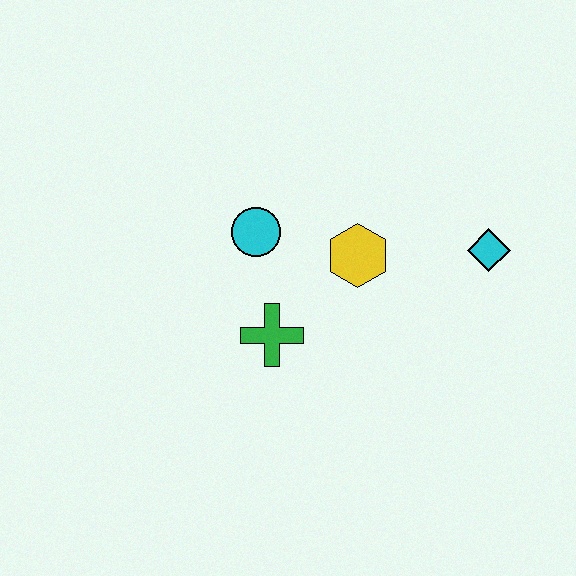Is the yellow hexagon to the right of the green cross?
Yes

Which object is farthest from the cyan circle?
The cyan diamond is farthest from the cyan circle.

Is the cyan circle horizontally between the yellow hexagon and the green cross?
No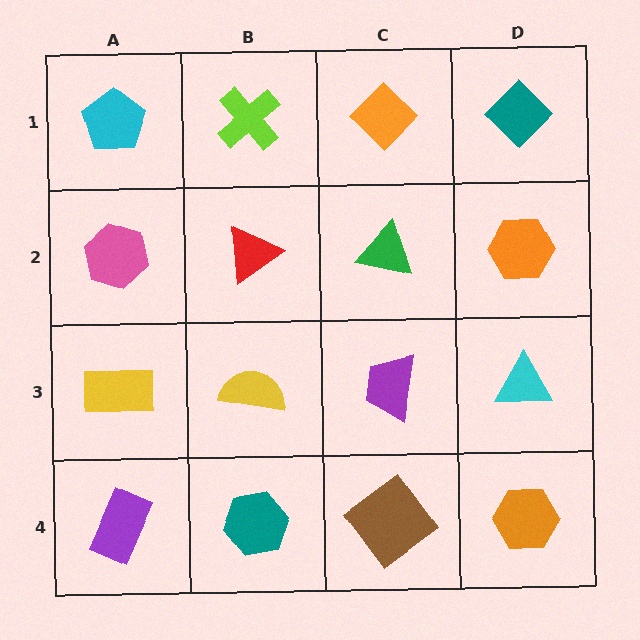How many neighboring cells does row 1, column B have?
3.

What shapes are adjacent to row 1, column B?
A red triangle (row 2, column B), a cyan pentagon (row 1, column A), an orange diamond (row 1, column C).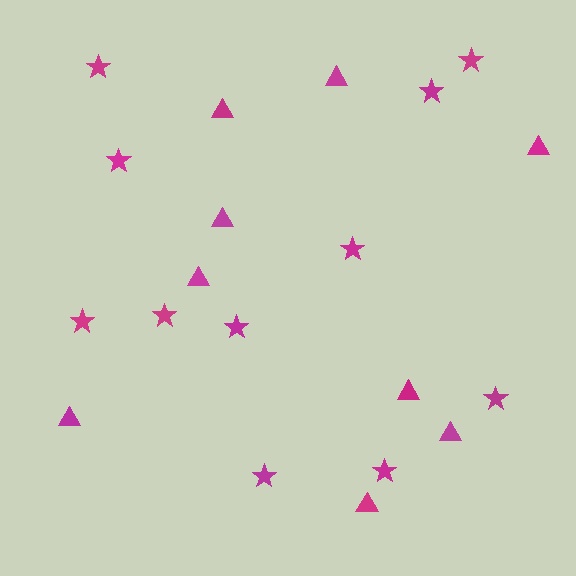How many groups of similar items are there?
There are 2 groups: one group of triangles (9) and one group of stars (11).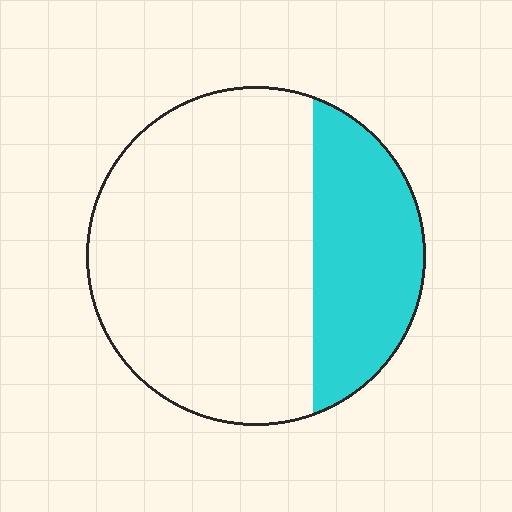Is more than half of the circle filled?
No.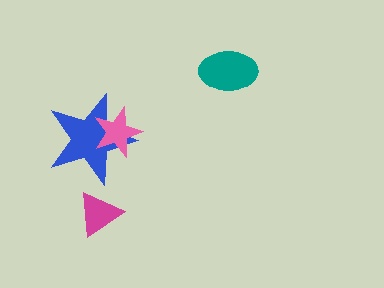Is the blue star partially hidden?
Yes, it is partially covered by another shape.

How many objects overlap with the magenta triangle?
0 objects overlap with the magenta triangle.